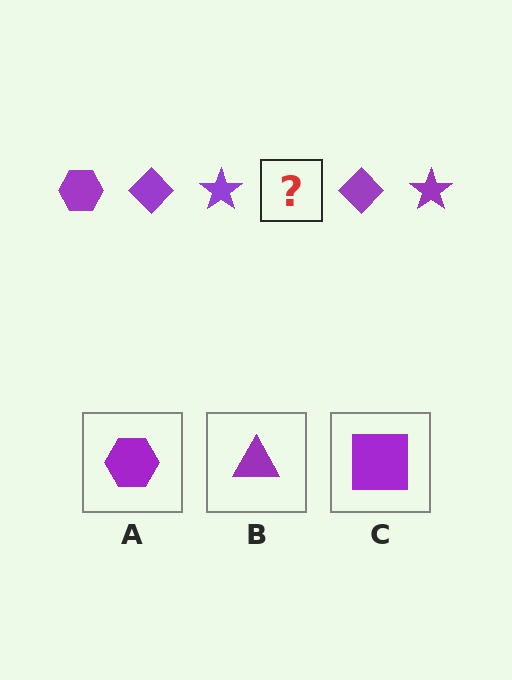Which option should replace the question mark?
Option A.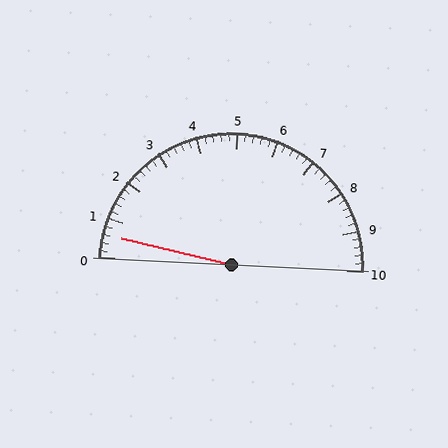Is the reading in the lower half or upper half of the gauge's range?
The reading is in the lower half of the range (0 to 10).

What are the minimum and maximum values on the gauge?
The gauge ranges from 0 to 10.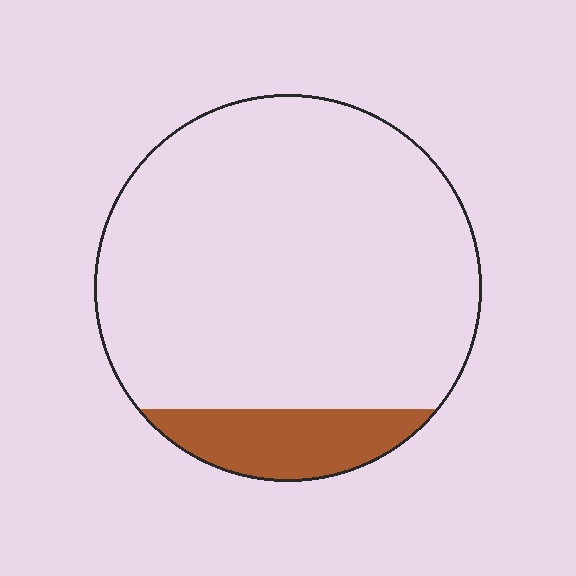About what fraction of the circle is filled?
About one eighth (1/8).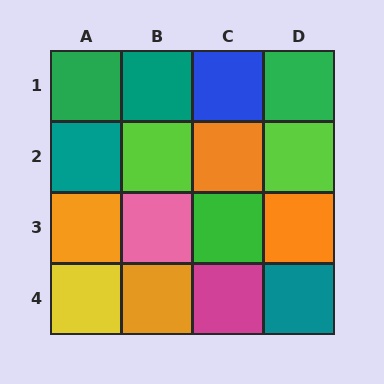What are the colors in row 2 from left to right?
Teal, lime, orange, lime.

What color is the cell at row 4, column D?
Teal.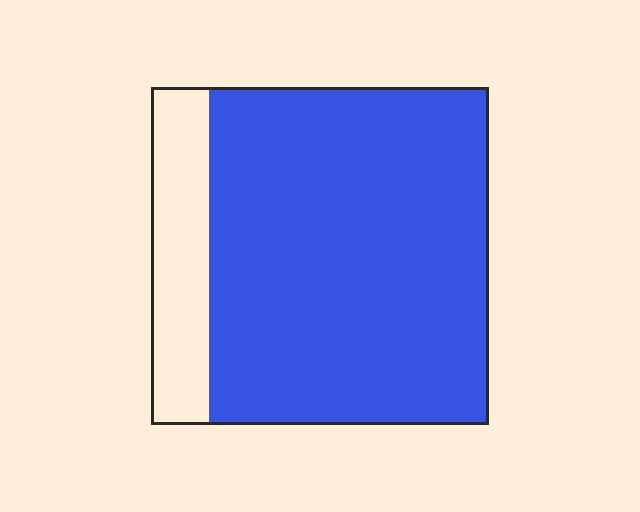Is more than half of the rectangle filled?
Yes.